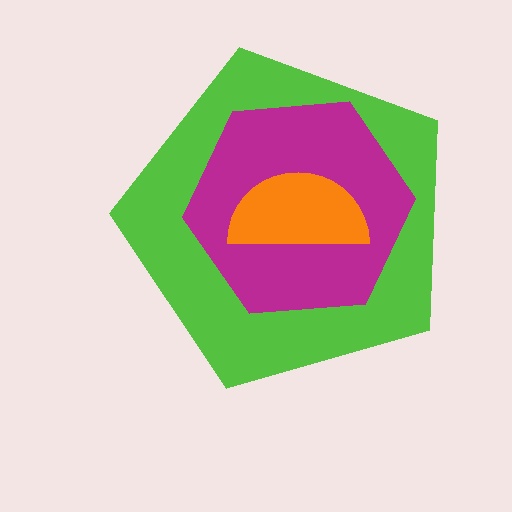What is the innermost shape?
The orange semicircle.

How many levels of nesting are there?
3.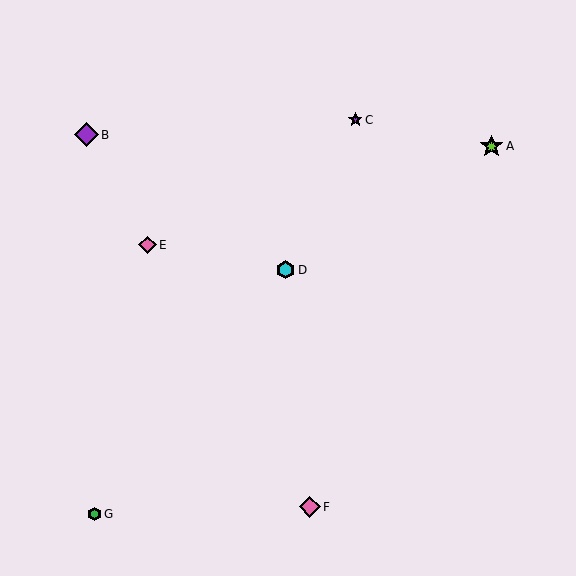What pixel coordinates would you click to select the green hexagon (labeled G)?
Click at (94, 514) to select the green hexagon G.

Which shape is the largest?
The purple diamond (labeled B) is the largest.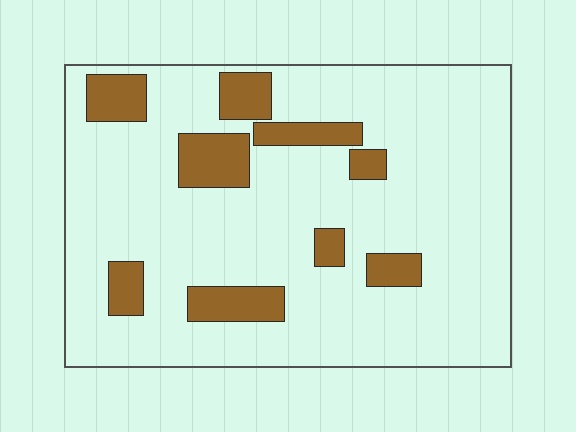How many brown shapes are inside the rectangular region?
9.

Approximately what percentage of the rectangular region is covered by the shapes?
Approximately 15%.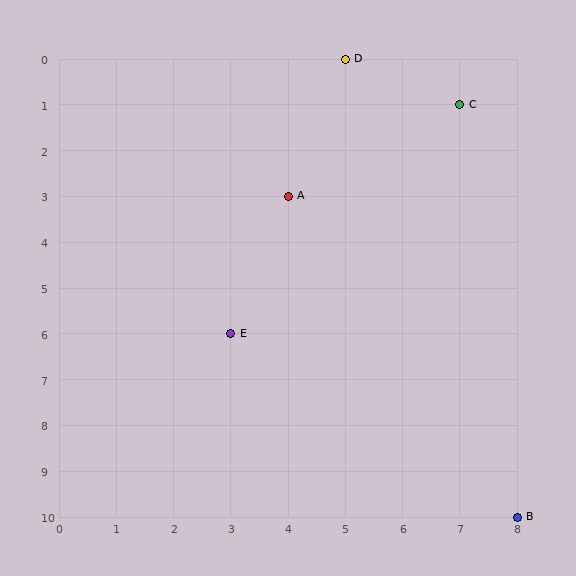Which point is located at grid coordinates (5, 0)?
Point D is at (5, 0).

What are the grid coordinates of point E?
Point E is at grid coordinates (3, 6).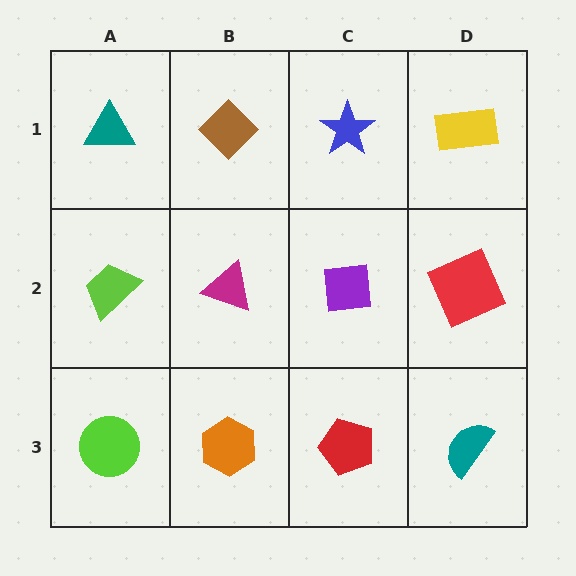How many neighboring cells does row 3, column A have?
2.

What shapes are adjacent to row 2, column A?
A teal triangle (row 1, column A), a lime circle (row 3, column A), a magenta triangle (row 2, column B).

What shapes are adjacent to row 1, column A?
A lime trapezoid (row 2, column A), a brown diamond (row 1, column B).